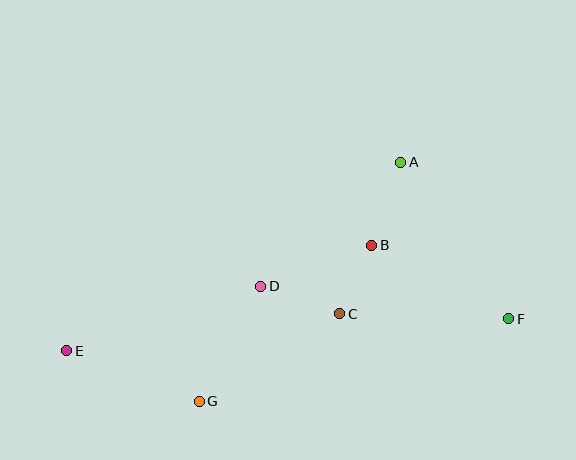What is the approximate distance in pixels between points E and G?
The distance between E and G is approximately 142 pixels.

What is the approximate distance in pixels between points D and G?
The distance between D and G is approximately 131 pixels.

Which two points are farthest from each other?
Points E and F are farthest from each other.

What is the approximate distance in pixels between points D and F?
The distance between D and F is approximately 251 pixels.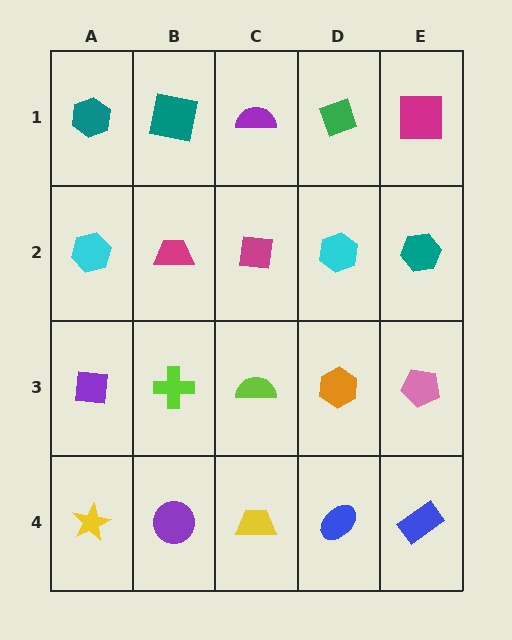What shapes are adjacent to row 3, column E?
A teal hexagon (row 2, column E), a blue rectangle (row 4, column E), an orange hexagon (row 3, column D).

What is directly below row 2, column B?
A lime cross.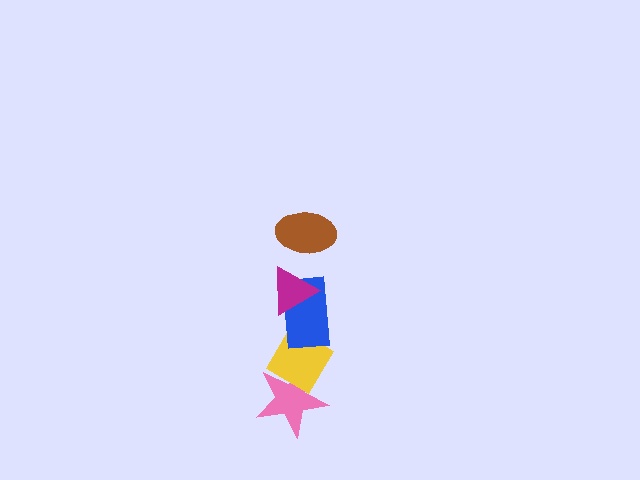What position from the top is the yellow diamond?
The yellow diamond is 4th from the top.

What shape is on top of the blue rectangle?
The magenta triangle is on top of the blue rectangle.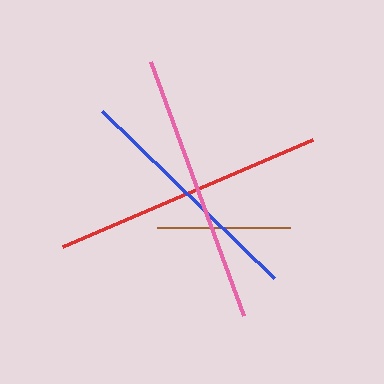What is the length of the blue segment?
The blue segment is approximately 240 pixels long.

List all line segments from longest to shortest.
From longest to shortest: red, pink, blue, brown.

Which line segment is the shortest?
The brown line is the shortest at approximately 133 pixels.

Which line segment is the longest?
The red line is the longest at approximately 272 pixels.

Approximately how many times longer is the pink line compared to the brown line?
The pink line is approximately 2.0 times the length of the brown line.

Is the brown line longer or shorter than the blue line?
The blue line is longer than the brown line.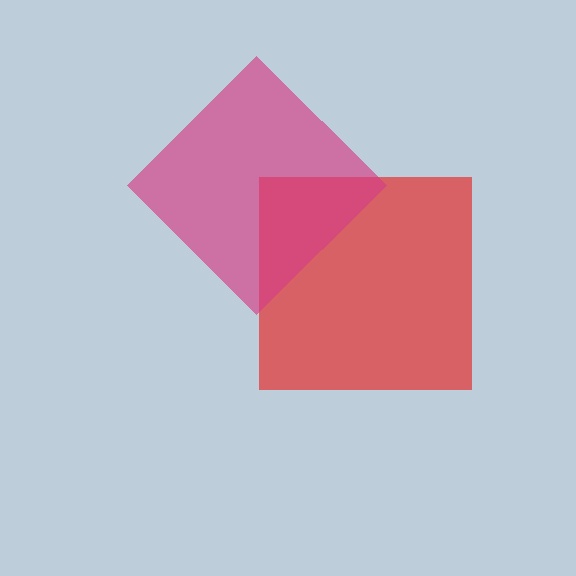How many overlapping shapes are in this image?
There are 2 overlapping shapes in the image.